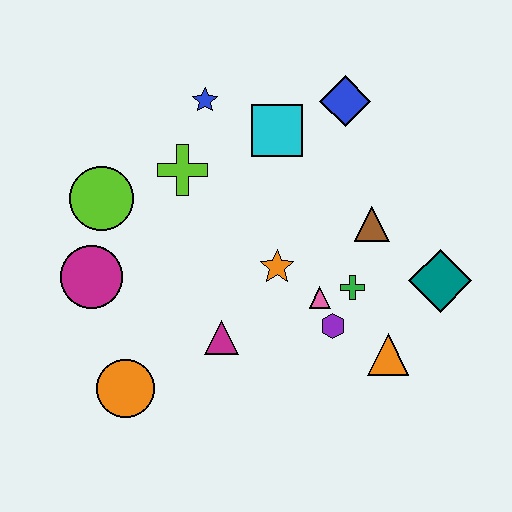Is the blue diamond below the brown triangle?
No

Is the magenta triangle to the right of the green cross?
No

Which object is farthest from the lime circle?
The teal diamond is farthest from the lime circle.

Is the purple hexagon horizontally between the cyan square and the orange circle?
No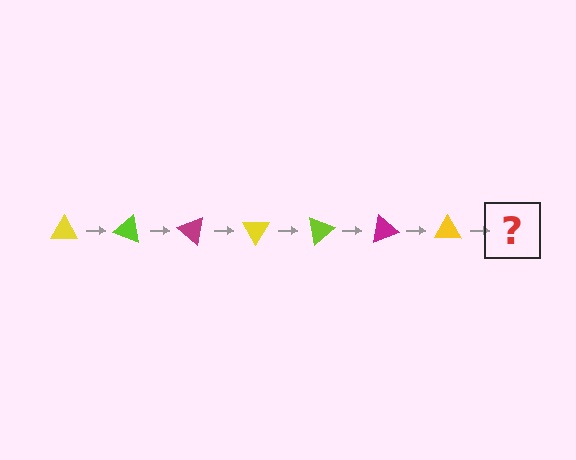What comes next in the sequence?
The next element should be a lime triangle, rotated 140 degrees from the start.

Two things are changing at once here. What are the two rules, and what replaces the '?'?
The two rules are that it rotates 20 degrees each step and the color cycles through yellow, lime, and magenta. The '?' should be a lime triangle, rotated 140 degrees from the start.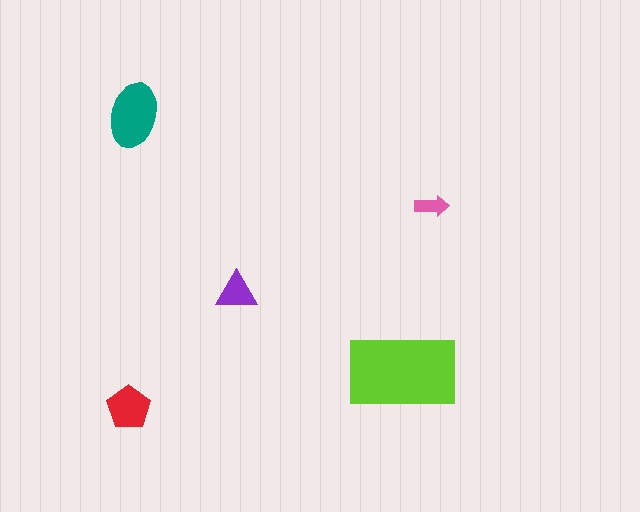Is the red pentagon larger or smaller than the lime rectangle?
Smaller.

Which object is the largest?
The lime rectangle.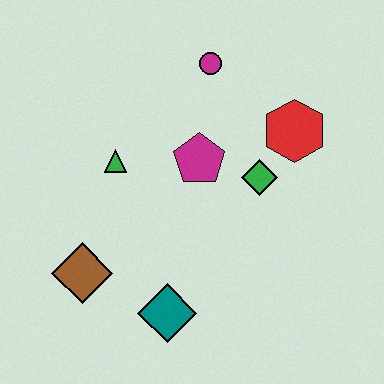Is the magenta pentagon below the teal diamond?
No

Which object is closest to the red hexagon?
The green diamond is closest to the red hexagon.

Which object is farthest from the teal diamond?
The magenta circle is farthest from the teal diamond.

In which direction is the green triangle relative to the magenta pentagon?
The green triangle is to the left of the magenta pentagon.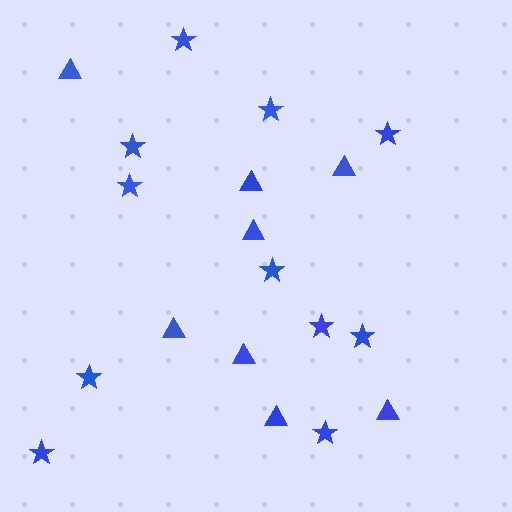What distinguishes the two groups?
There are 2 groups: one group of stars (11) and one group of triangles (8).